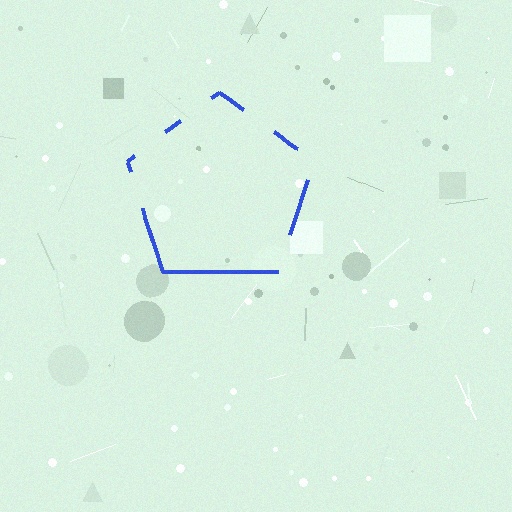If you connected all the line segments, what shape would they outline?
They would outline a pentagon.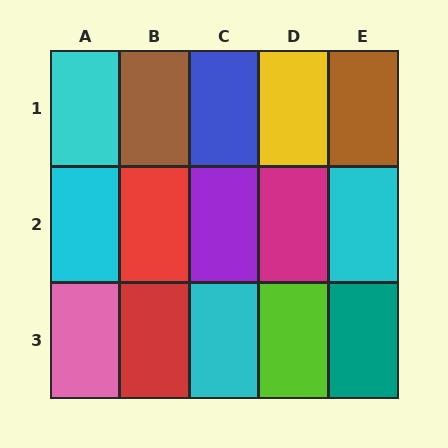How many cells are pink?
1 cell is pink.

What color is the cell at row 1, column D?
Yellow.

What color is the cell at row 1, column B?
Brown.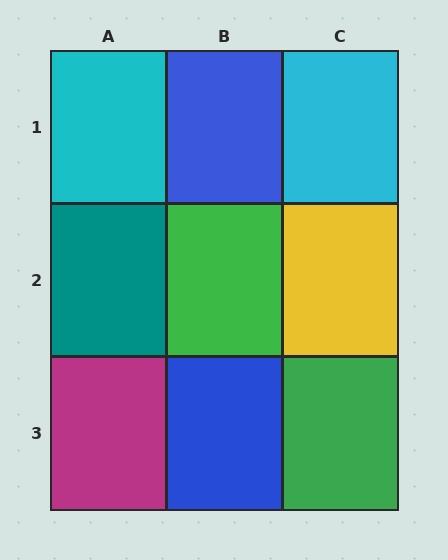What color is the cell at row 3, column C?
Green.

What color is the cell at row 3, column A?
Magenta.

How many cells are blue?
2 cells are blue.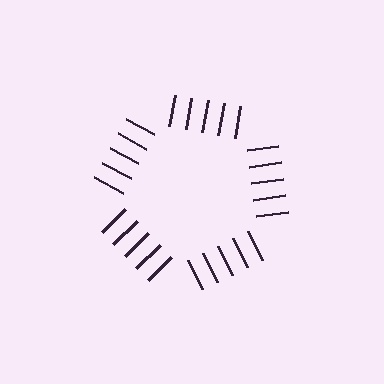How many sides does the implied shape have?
5 sides — the line-ends trace a pentagon.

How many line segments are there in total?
25 — 5 along each of the 5 edges.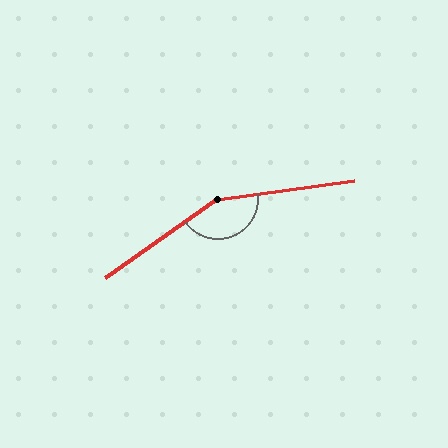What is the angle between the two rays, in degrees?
Approximately 153 degrees.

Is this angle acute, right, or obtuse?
It is obtuse.